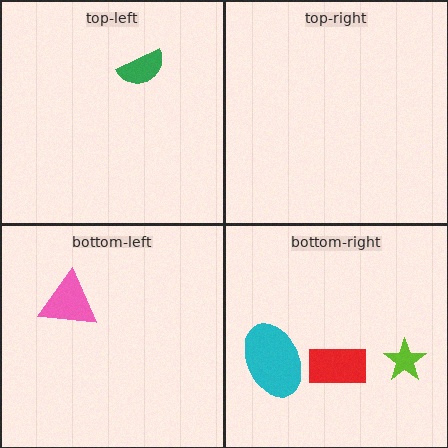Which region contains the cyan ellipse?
The bottom-right region.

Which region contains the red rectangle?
The bottom-right region.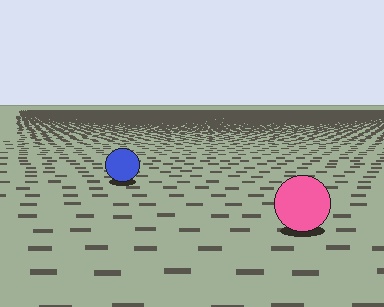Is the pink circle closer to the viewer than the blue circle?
Yes. The pink circle is closer — you can tell from the texture gradient: the ground texture is coarser near it.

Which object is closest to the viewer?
The pink circle is closest. The texture marks near it are larger and more spread out.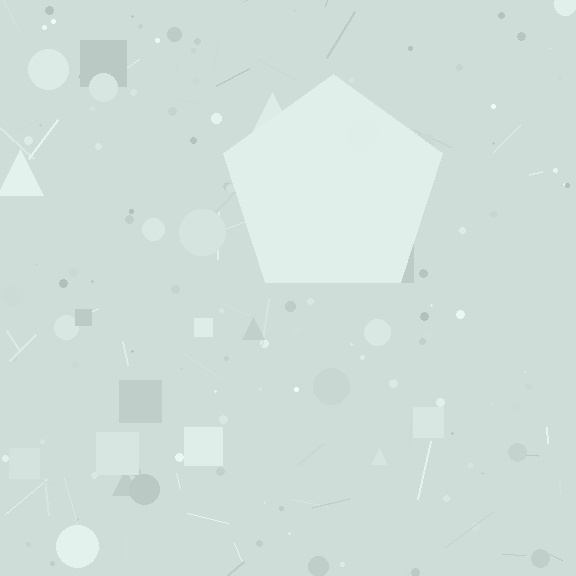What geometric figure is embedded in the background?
A pentagon is embedded in the background.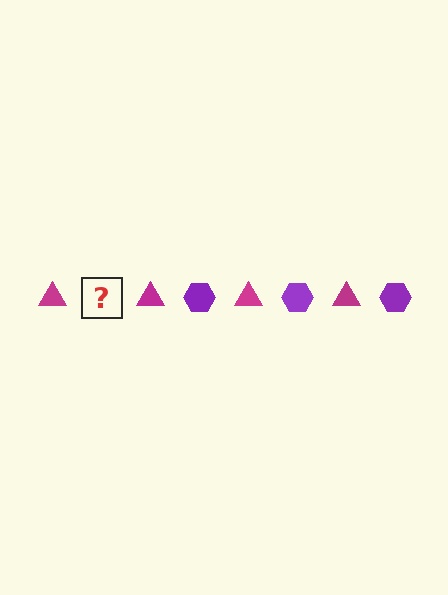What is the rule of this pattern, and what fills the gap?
The rule is that the pattern alternates between magenta triangle and purple hexagon. The gap should be filled with a purple hexagon.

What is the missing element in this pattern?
The missing element is a purple hexagon.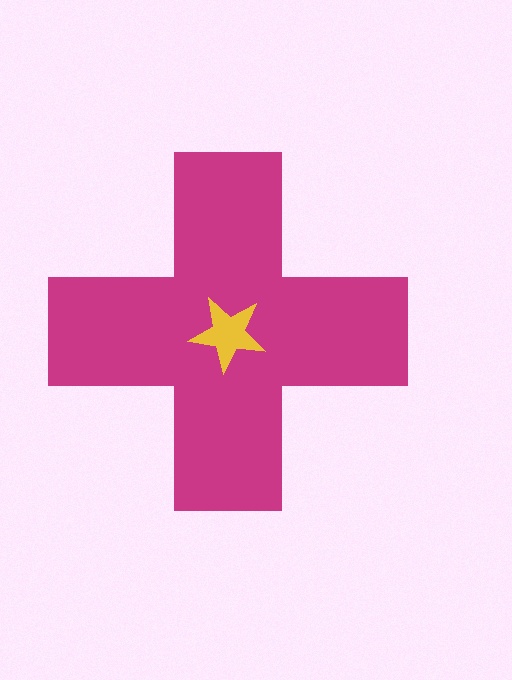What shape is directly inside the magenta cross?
The yellow star.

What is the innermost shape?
The yellow star.